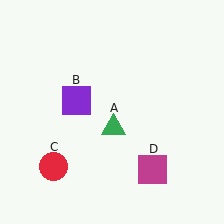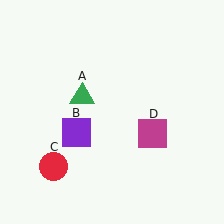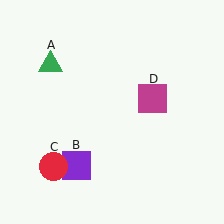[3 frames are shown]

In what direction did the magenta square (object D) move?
The magenta square (object D) moved up.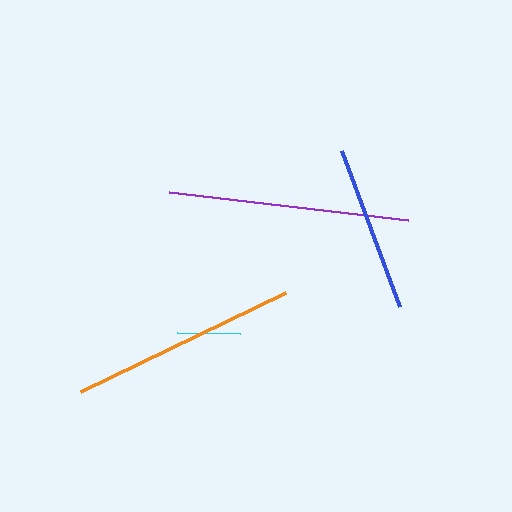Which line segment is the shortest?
The cyan line is the shortest at approximately 63 pixels.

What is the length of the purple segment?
The purple segment is approximately 241 pixels long.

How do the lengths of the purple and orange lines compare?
The purple and orange lines are approximately the same length.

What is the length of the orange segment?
The orange segment is approximately 228 pixels long.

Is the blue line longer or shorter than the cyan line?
The blue line is longer than the cyan line.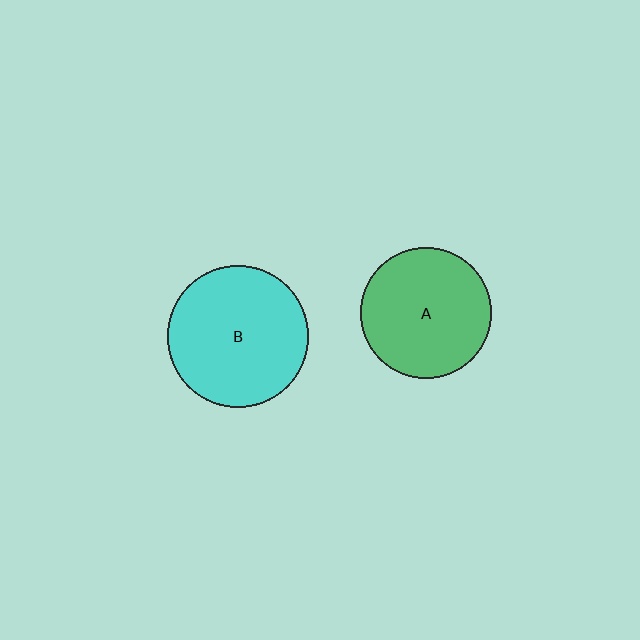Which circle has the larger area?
Circle B (cyan).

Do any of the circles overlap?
No, none of the circles overlap.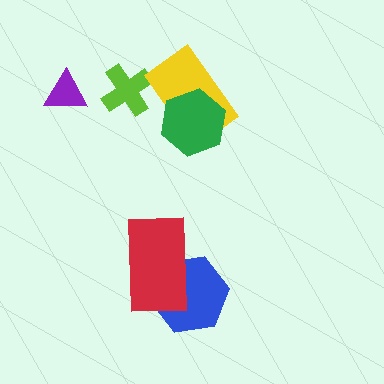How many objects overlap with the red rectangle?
1 object overlaps with the red rectangle.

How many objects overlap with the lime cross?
0 objects overlap with the lime cross.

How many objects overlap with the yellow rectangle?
1 object overlaps with the yellow rectangle.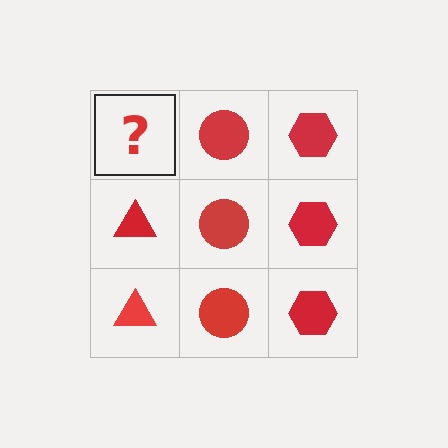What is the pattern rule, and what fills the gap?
The rule is that each column has a consistent shape. The gap should be filled with a red triangle.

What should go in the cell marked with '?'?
The missing cell should contain a red triangle.